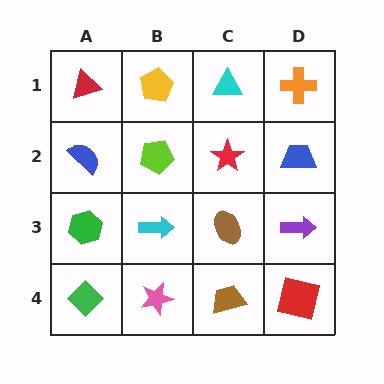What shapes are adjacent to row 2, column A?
A red triangle (row 1, column A), a green hexagon (row 3, column A), a lime pentagon (row 2, column B).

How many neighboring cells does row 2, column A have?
3.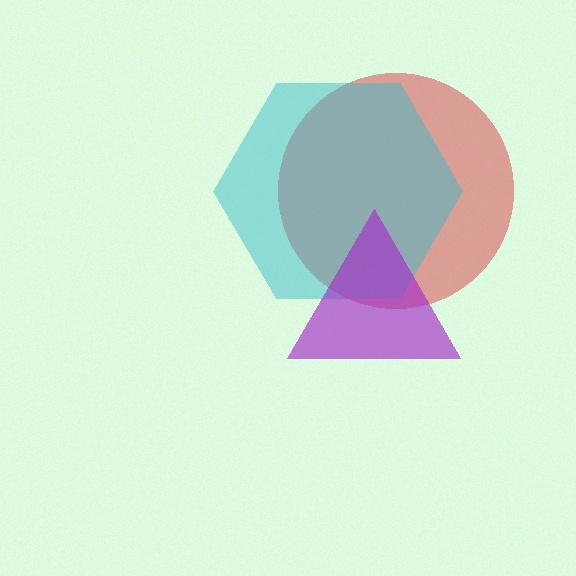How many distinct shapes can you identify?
There are 3 distinct shapes: a red circle, a cyan hexagon, a purple triangle.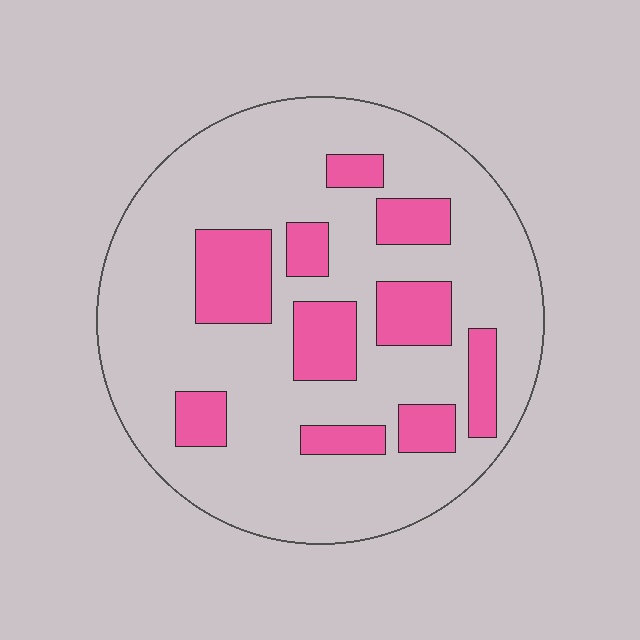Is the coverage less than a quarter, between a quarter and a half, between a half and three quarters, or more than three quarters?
Less than a quarter.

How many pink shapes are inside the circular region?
10.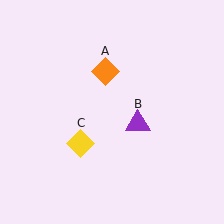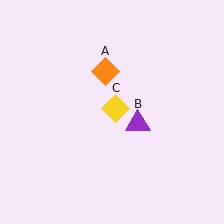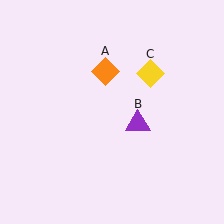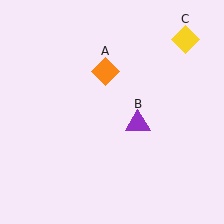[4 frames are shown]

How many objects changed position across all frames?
1 object changed position: yellow diamond (object C).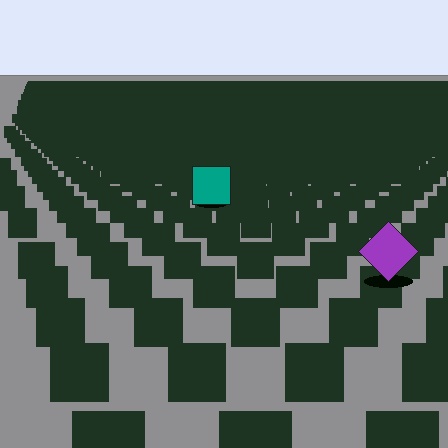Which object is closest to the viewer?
The purple diamond is closest. The texture marks near it are larger and more spread out.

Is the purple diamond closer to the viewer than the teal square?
Yes. The purple diamond is closer — you can tell from the texture gradient: the ground texture is coarser near it.